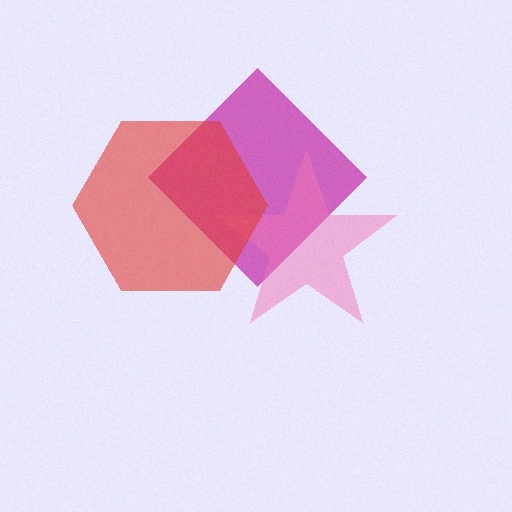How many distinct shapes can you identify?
There are 3 distinct shapes: a magenta diamond, a pink star, a red hexagon.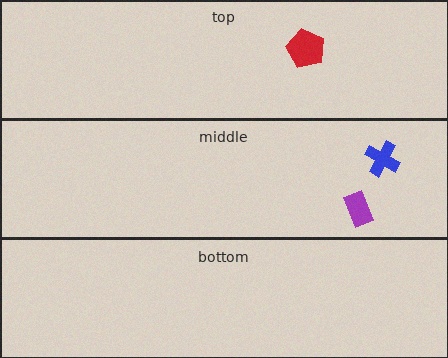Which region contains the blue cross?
The middle region.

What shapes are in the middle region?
The blue cross, the purple rectangle.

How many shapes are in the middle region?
2.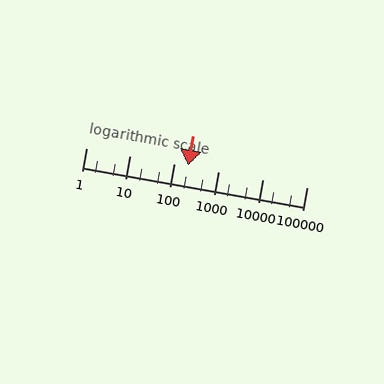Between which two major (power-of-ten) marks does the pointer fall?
The pointer is between 100 and 1000.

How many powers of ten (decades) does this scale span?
The scale spans 5 decades, from 1 to 100000.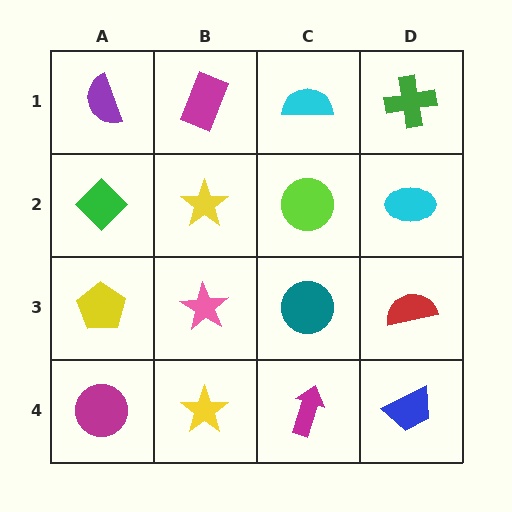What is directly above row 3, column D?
A cyan ellipse.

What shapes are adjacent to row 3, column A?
A green diamond (row 2, column A), a magenta circle (row 4, column A), a pink star (row 3, column B).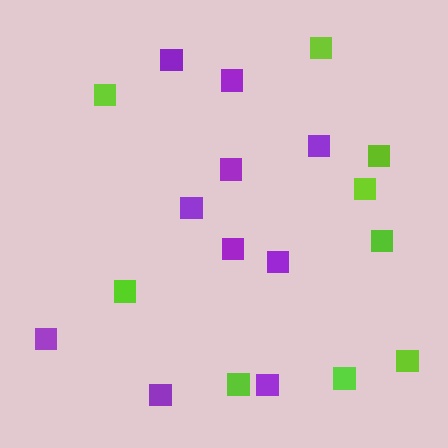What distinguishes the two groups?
There are 2 groups: one group of purple squares (10) and one group of lime squares (9).